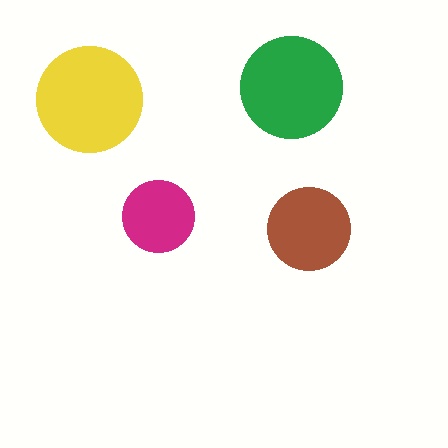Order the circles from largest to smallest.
the yellow one, the green one, the brown one, the magenta one.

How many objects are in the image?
There are 4 objects in the image.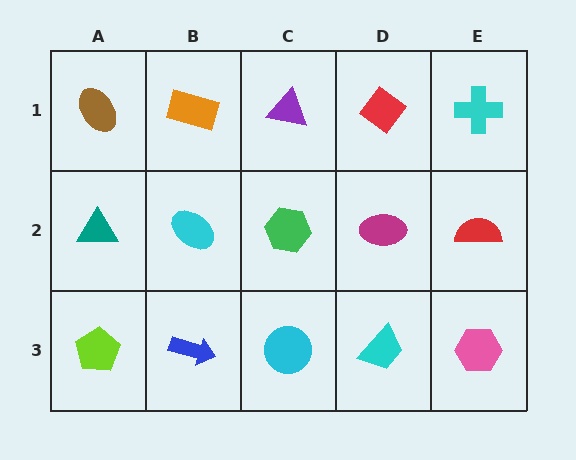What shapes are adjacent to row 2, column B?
An orange rectangle (row 1, column B), a blue arrow (row 3, column B), a teal triangle (row 2, column A), a green hexagon (row 2, column C).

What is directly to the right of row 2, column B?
A green hexagon.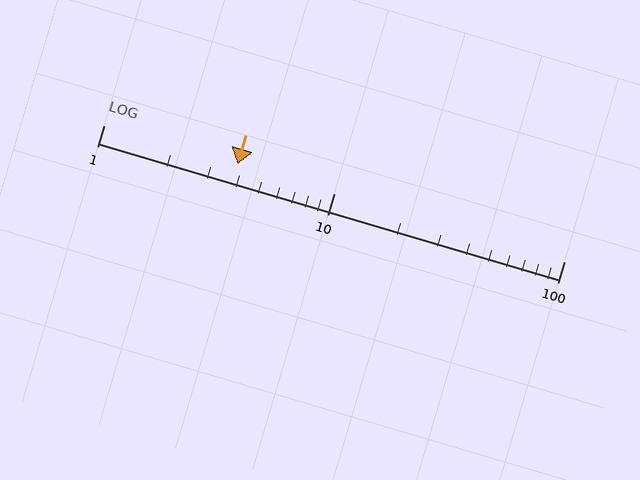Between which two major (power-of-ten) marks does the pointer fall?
The pointer is between 1 and 10.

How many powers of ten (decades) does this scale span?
The scale spans 2 decades, from 1 to 100.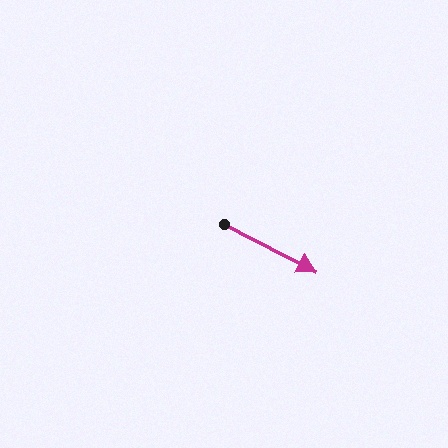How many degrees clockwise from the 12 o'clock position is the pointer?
Approximately 117 degrees.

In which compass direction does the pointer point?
Southeast.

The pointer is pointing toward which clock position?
Roughly 4 o'clock.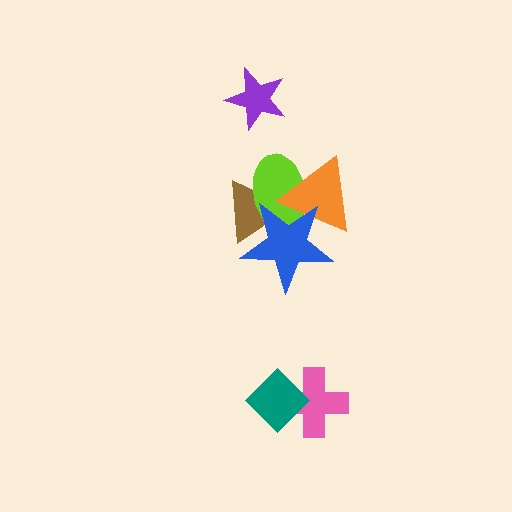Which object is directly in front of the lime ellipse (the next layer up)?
The orange triangle is directly in front of the lime ellipse.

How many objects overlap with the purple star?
0 objects overlap with the purple star.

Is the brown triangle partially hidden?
Yes, it is partially covered by another shape.